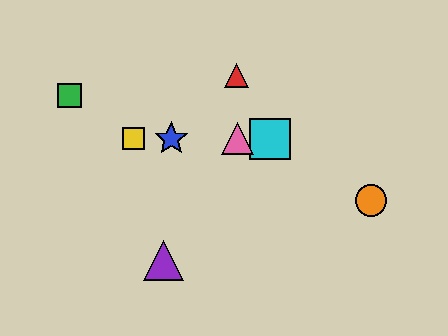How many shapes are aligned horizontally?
4 shapes (the blue star, the yellow square, the cyan square, the pink triangle) are aligned horizontally.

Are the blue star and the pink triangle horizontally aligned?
Yes, both are at y≈139.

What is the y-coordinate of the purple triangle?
The purple triangle is at y≈260.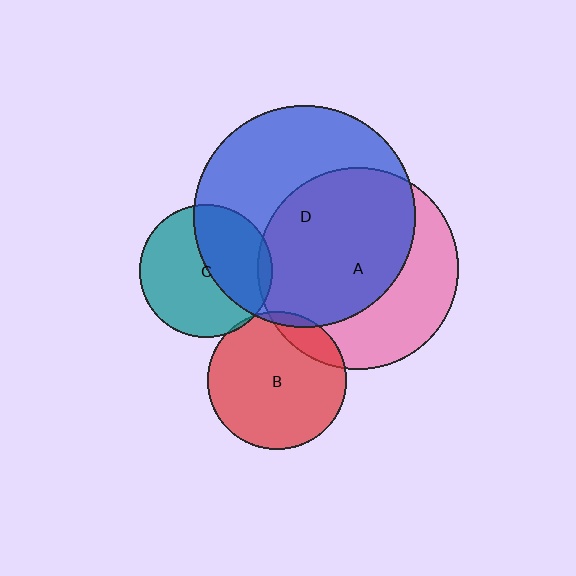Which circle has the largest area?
Circle D (blue).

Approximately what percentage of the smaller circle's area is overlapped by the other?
Approximately 5%.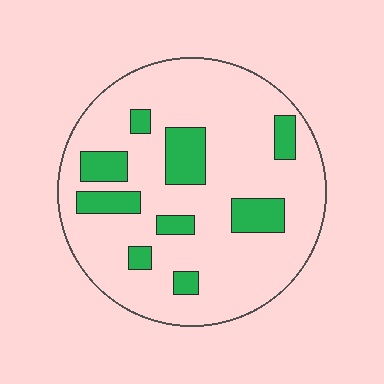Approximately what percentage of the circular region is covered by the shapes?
Approximately 20%.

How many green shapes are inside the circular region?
9.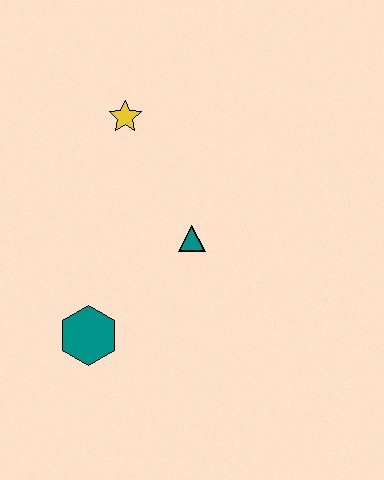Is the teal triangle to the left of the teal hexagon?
No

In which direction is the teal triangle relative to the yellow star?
The teal triangle is below the yellow star.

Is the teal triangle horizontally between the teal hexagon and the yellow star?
No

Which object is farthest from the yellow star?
The teal hexagon is farthest from the yellow star.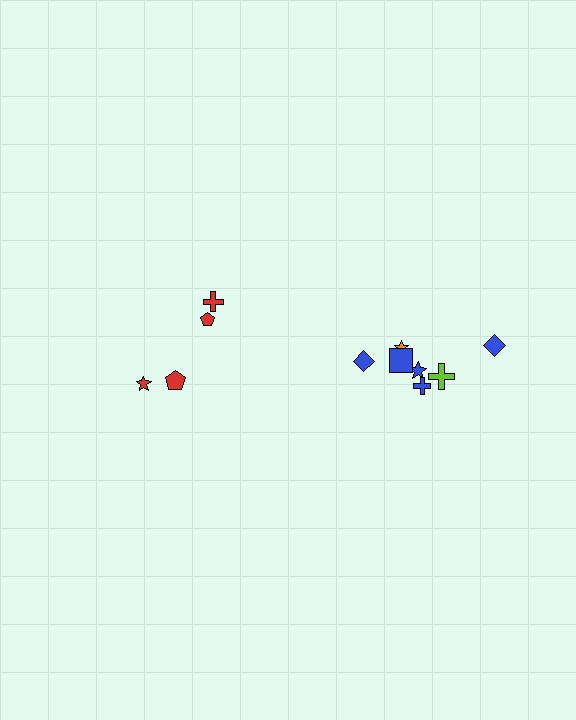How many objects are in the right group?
There are 7 objects.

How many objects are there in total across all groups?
There are 11 objects.